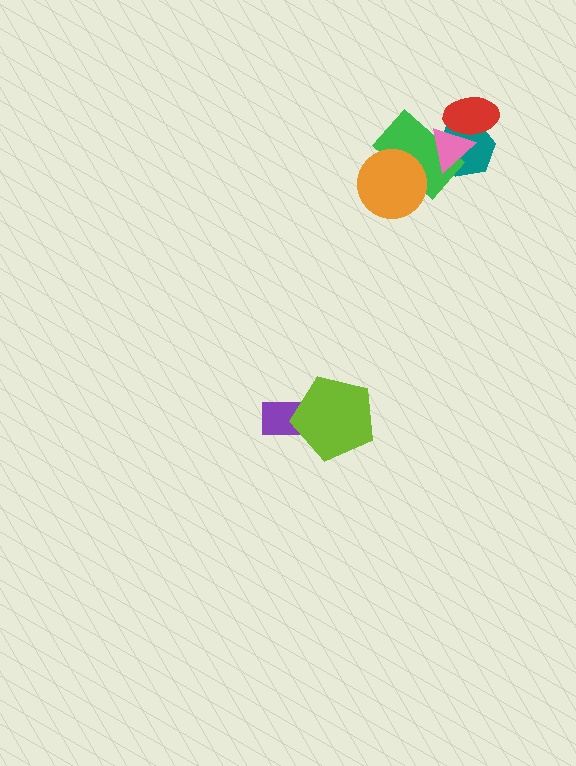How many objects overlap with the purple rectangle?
1 object overlaps with the purple rectangle.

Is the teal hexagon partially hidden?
Yes, it is partially covered by another shape.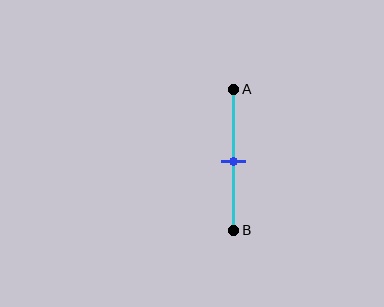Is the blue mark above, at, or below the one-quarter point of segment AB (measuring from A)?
The blue mark is below the one-quarter point of segment AB.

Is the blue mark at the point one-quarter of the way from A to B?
No, the mark is at about 50% from A, not at the 25% one-quarter point.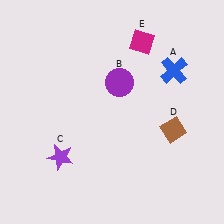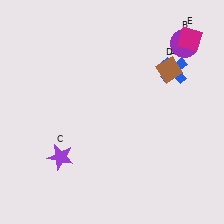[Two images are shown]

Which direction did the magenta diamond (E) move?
The magenta diamond (E) moved right.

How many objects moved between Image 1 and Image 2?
3 objects moved between the two images.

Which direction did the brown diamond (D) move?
The brown diamond (D) moved up.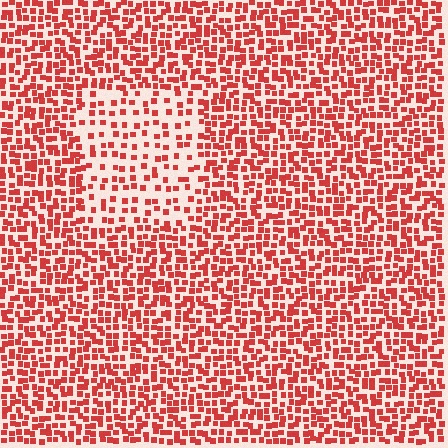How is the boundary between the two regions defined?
The boundary is defined by a change in element density (approximately 2.1x ratio). All elements are the same color, size, and shape.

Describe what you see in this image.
The image contains small red elements arranged at two different densities. A rectangle-shaped region is visible where the elements are less densely packed than the surrounding area.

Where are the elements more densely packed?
The elements are more densely packed outside the rectangle boundary.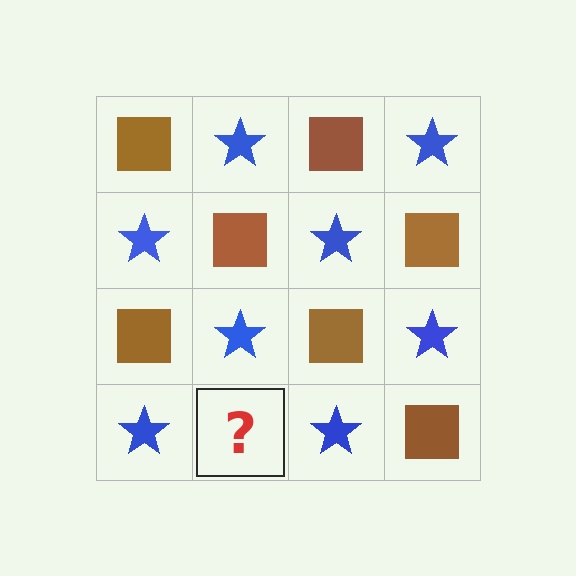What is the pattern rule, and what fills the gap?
The rule is that it alternates brown square and blue star in a checkerboard pattern. The gap should be filled with a brown square.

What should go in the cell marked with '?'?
The missing cell should contain a brown square.